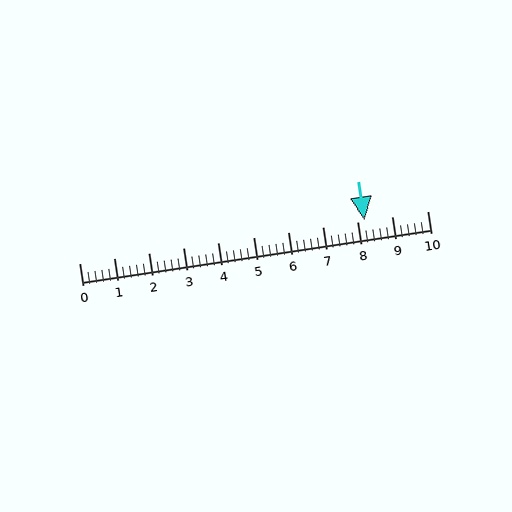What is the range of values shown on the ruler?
The ruler shows values from 0 to 10.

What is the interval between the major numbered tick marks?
The major tick marks are spaced 1 units apart.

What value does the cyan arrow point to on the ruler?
The cyan arrow points to approximately 8.2.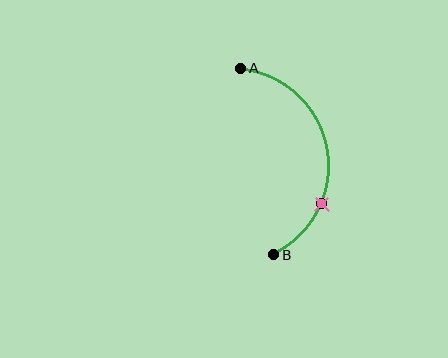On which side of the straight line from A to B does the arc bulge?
The arc bulges to the right of the straight line connecting A and B.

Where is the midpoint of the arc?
The arc midpoint is the point on the curve farthest from the straight line joining A and B. It sits to the right of that line.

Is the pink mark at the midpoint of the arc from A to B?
No. The pink mark lies on the arc but is closer to endpoint B. The arc midpoint would be at the point on the curve equidistant along the arc from both A and B.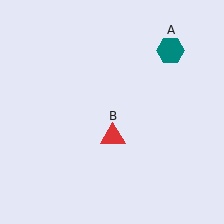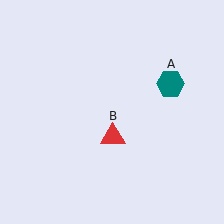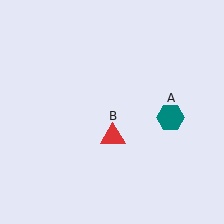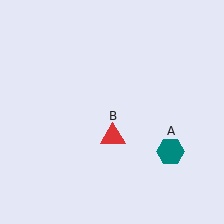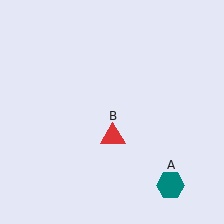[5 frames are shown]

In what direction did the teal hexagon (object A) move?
The teal hexagon (object A) moved down.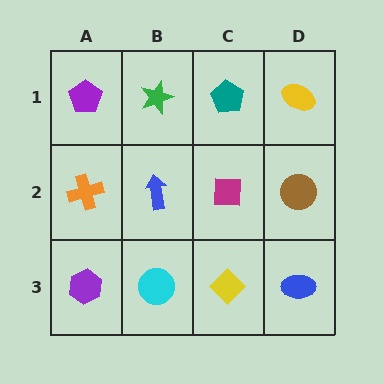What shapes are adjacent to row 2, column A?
A purple pentagon (row 1, column A), a purple hexagon (row 3, column A), a blue arrow (row 2, column B).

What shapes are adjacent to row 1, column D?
A brown circle (row 2, column D), a teal pentagon (row 1, column C).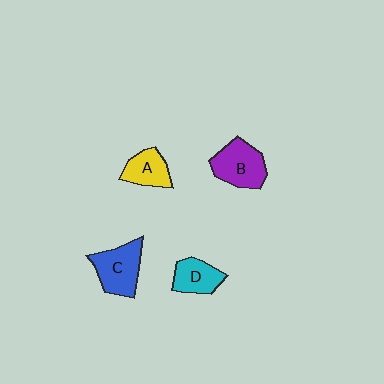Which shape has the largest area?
Shape C (blue).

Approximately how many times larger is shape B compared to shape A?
Approximately 1.4 times.